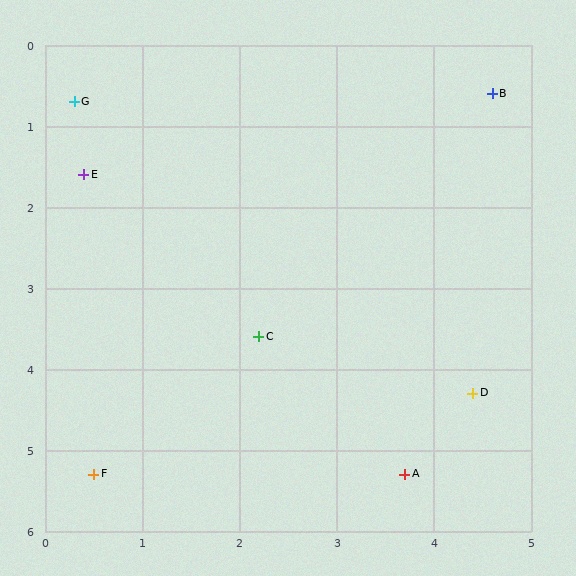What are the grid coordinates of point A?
Point A is at approximately (3.7, 5.3).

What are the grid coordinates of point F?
Point F is at approximately (0.5, 5.3).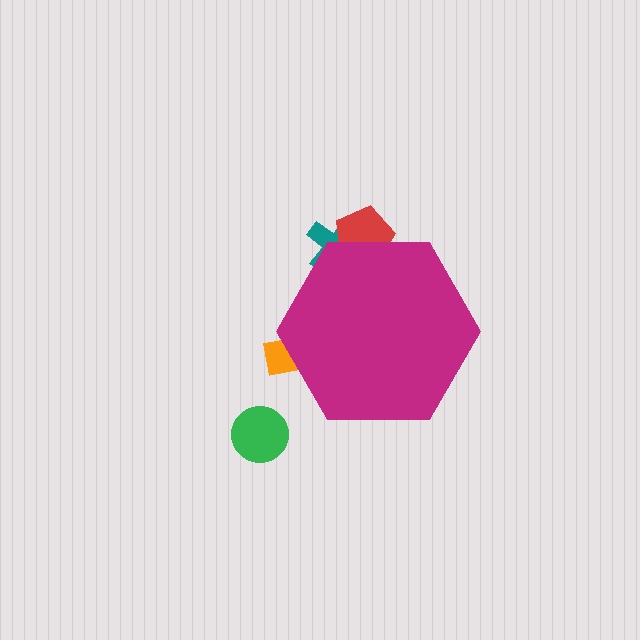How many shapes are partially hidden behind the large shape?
3 shapes are partially hidden.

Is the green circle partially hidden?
No, the green circle is fully visible.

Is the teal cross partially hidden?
Yes, the teal cross is partially hidden behind the magenta hexagon.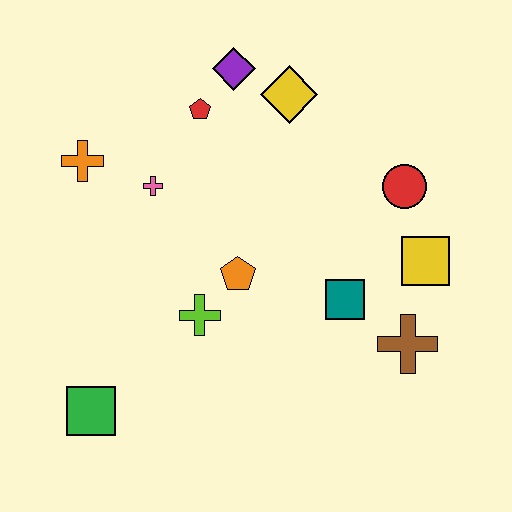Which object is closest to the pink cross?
The orange cross is closest to the pink cross.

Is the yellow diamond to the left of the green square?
No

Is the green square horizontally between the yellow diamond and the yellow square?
No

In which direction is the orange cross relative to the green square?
The orange cross is above the green square.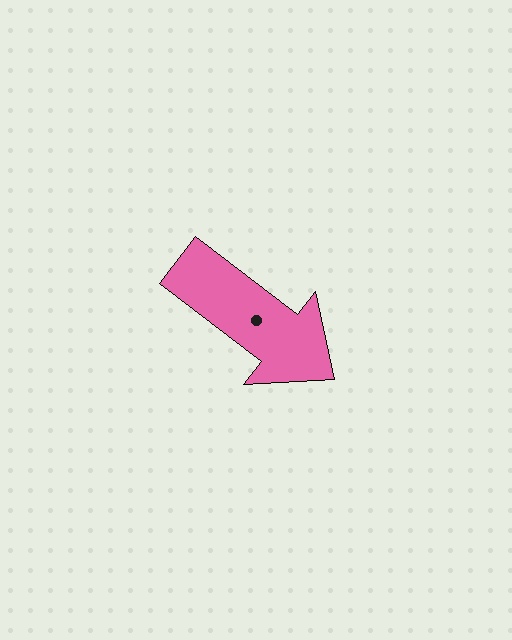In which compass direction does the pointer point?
Southeast.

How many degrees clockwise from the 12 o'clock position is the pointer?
Approximately 127 degrees.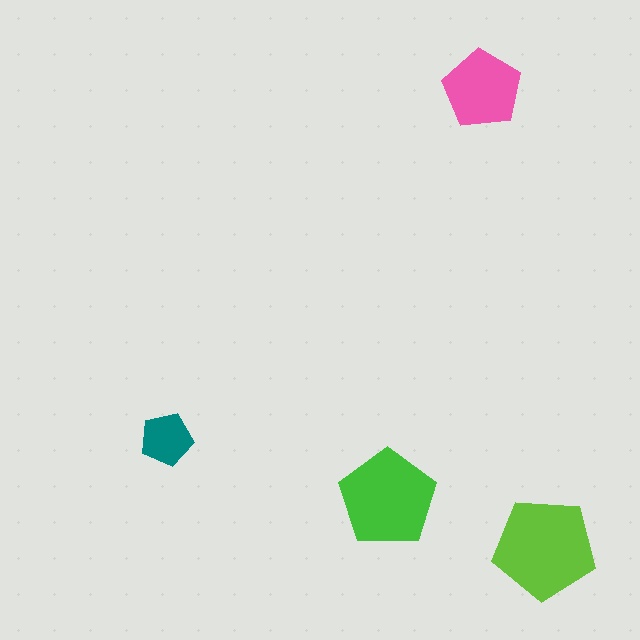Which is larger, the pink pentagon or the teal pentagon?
The pink one.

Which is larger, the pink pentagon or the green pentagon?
The green one.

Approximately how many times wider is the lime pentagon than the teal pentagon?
About 2 times wider.